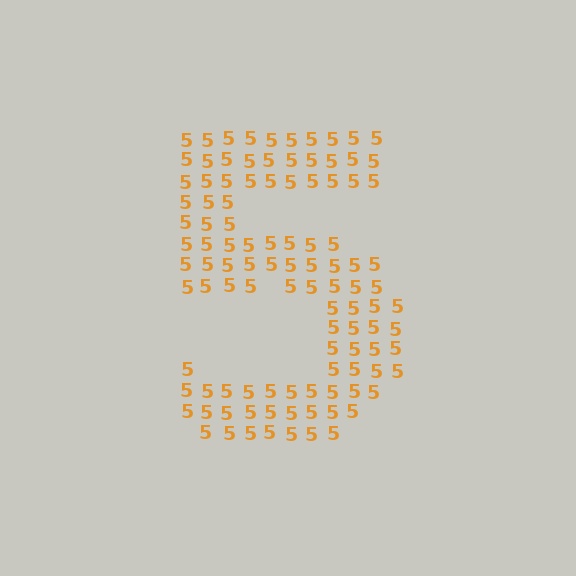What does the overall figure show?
The overall figure shows the digit 5.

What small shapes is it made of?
It is made of small digit 5's.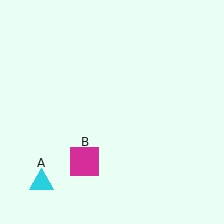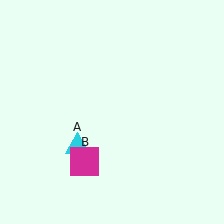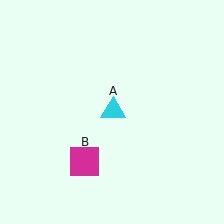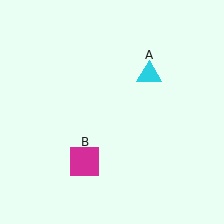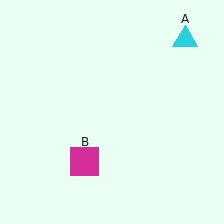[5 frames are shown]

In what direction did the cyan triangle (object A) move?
The cyan triangle (object A) moved up and to the right.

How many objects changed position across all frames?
1 object changed position: cyan triangle (object A).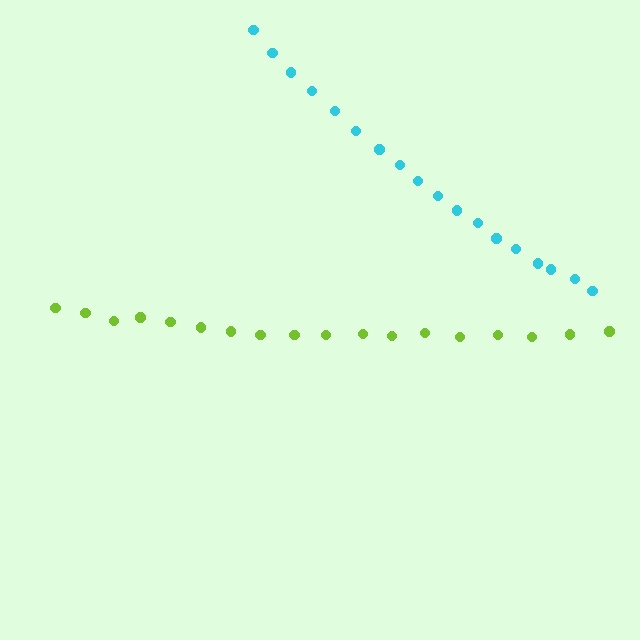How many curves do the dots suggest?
There are 2 distinct paths.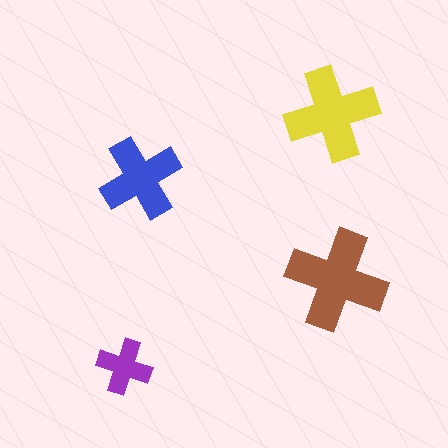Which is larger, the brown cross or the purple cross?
The brown one.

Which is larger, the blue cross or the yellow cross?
The yellow one.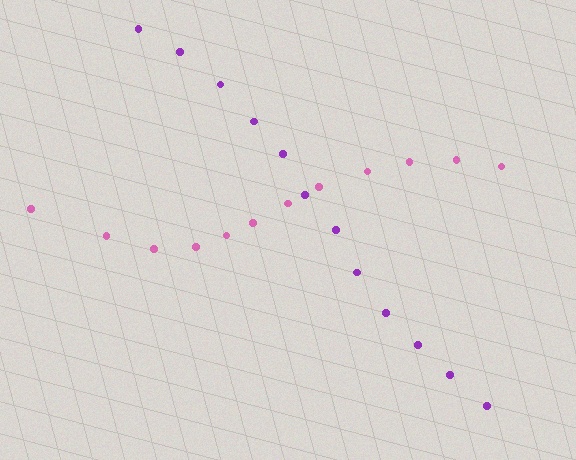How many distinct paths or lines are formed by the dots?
There are 2 distinct paths.